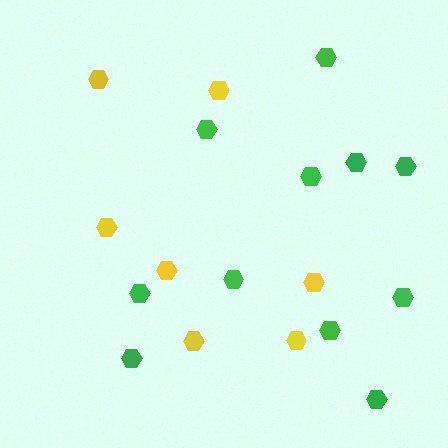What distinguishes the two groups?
There are 2 groups: one group of green hexagons (11) and one group of yellow hexagons (7).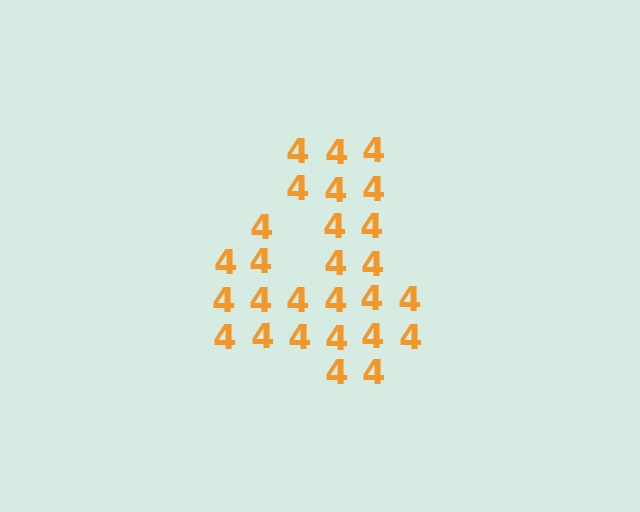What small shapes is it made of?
It is made of small digit 4's.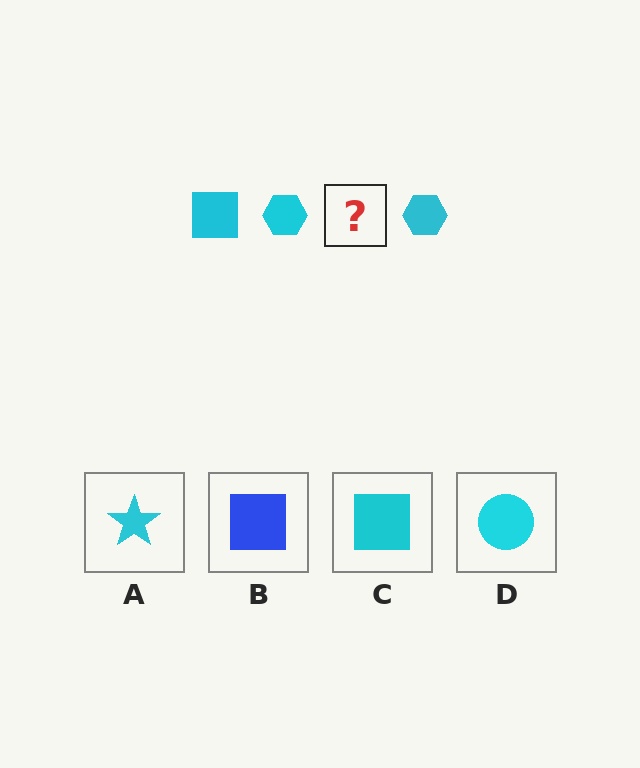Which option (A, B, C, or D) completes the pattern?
C.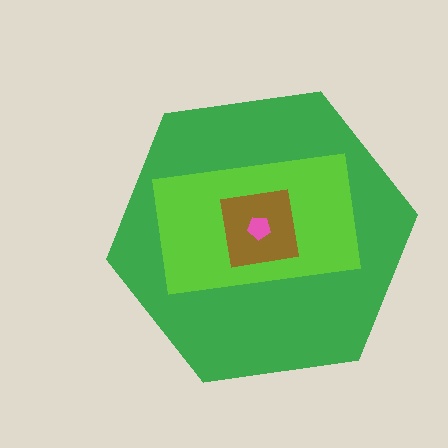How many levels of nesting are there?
4.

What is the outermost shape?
The green hexagon.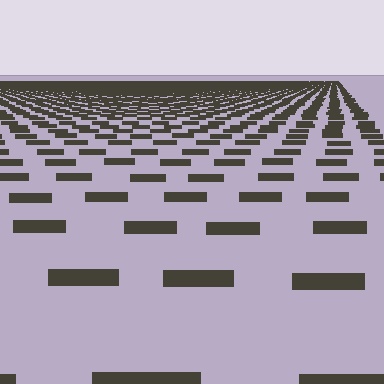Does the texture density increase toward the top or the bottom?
Density increases toward the top.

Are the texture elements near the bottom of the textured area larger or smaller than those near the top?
Larger. Near the bottom, elements are closer to the viewer and appear at a bigger on-screen size.